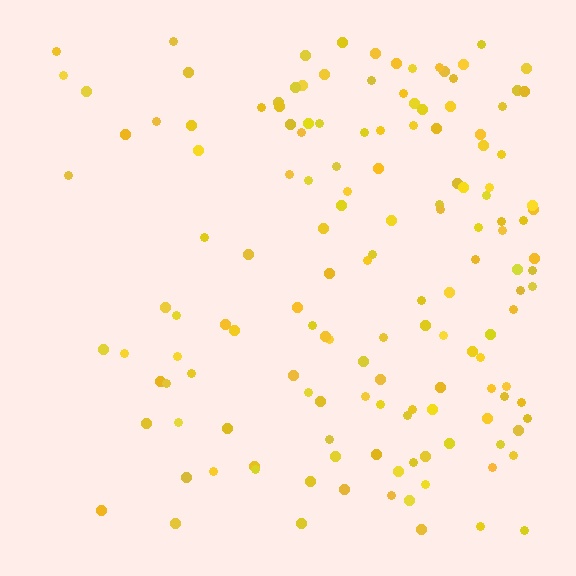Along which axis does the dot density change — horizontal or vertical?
Horizontal.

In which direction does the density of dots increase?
From left to right, with the right side densest.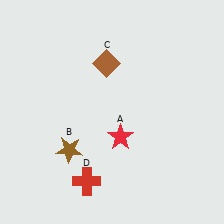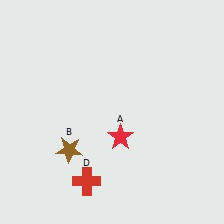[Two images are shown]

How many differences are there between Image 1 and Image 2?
There is 1 difference between the two images.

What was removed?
The brown diamond (C) was removed in Image 2.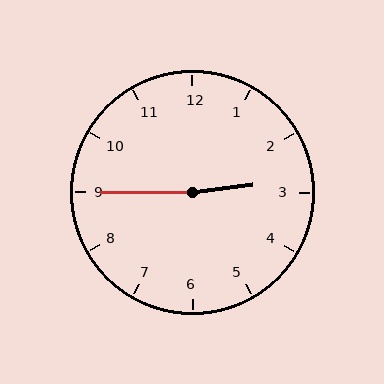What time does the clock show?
2:45.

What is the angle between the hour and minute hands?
Approximately 172 degrees.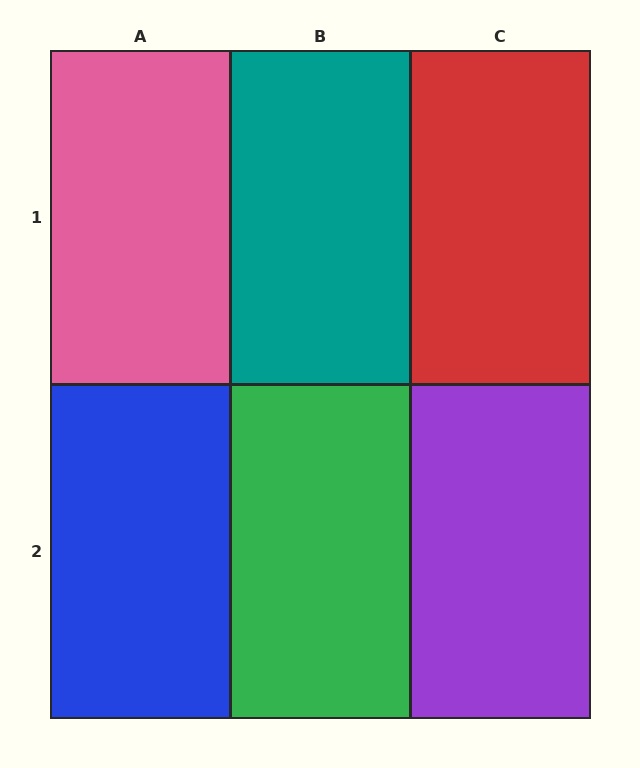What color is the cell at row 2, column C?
Purple.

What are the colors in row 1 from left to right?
Pink, teal, red.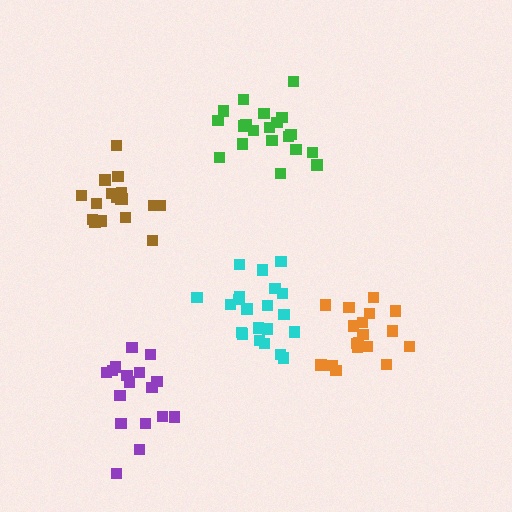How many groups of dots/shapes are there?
There are 5 groups.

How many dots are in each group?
Group 1: 18 dots, Group 2: 20 dots, Group 3: 17 dots, Group 4: 21 dots, Group 5: 17 dots (93 total).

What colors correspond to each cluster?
The clusters are colored: orange, green, brown, cyan, purple.